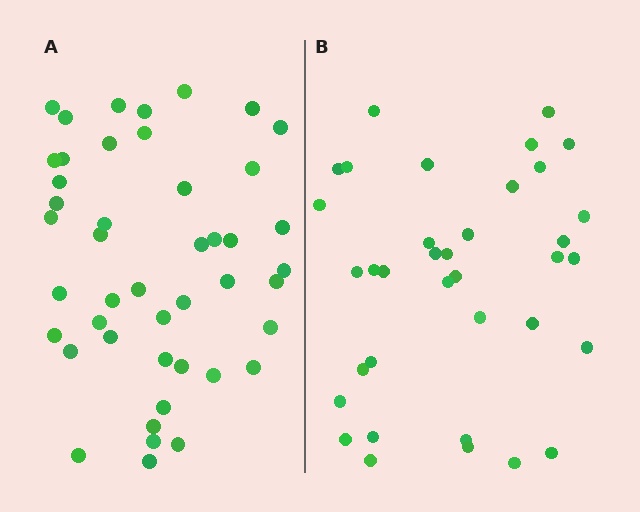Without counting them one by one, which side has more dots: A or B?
Region A (the left region) has more dots.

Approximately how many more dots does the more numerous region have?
Region A has roughly 8 or so more dots than region B.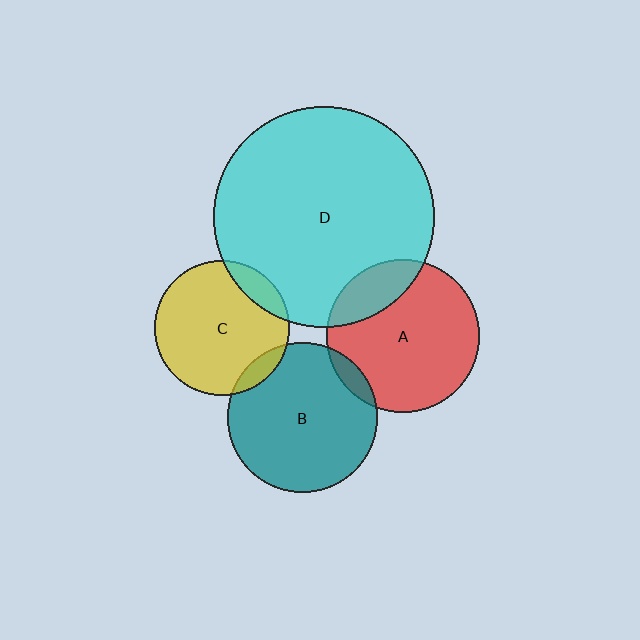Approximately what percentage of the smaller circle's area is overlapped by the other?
Approximately 5%.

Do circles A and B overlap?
Yes.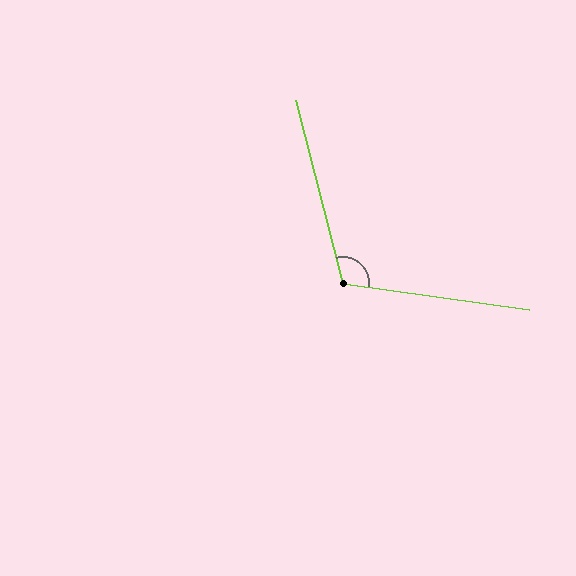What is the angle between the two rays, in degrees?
Approximately 113 degrees.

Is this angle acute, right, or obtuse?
It is obtuse.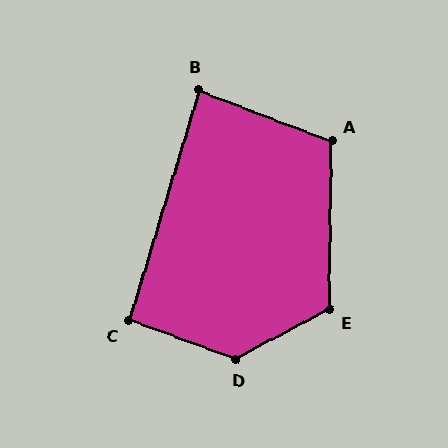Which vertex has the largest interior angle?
D, at approximately 132 degrees.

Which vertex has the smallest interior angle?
B, at approximately 86 degrees.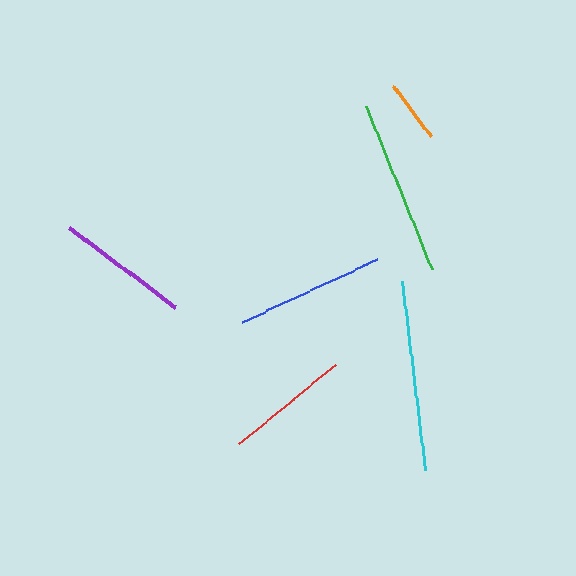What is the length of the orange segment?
The orange segment is approximately 63 pixels long.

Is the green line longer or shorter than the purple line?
The green line is longer than the purple line.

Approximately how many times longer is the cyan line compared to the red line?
The cyan line is approximately 1.5 times the length of the red line.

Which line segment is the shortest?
The orange line is the shortest at approximately 63 pixels.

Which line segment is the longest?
The cyan line is the longest at approximately 190 pixels.